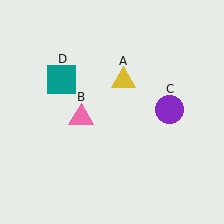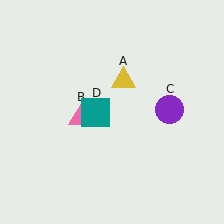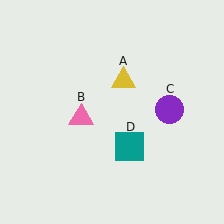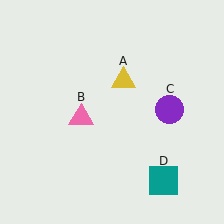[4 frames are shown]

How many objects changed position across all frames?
1 object changed position: teal square (object D).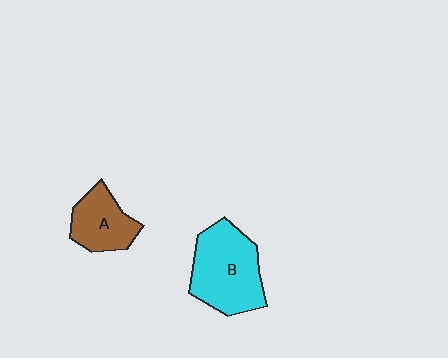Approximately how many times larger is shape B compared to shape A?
Approximately 1.6 times.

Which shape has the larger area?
Shape B (cyan).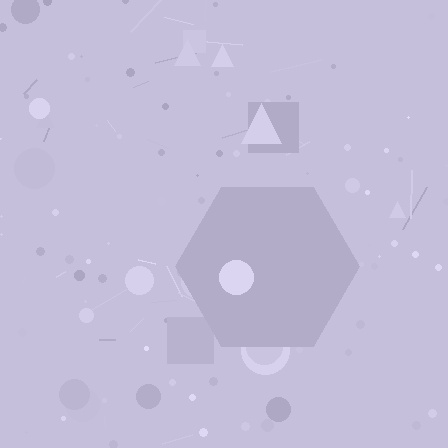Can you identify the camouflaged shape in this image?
The camouflaged shape is a hexagon.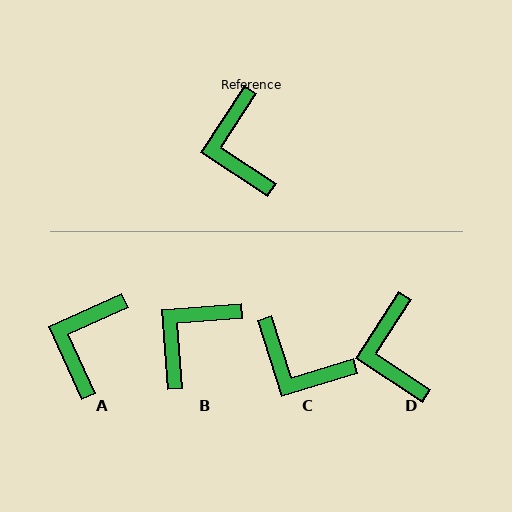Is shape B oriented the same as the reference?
No, it is off by about 53 degrees.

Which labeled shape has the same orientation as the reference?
D.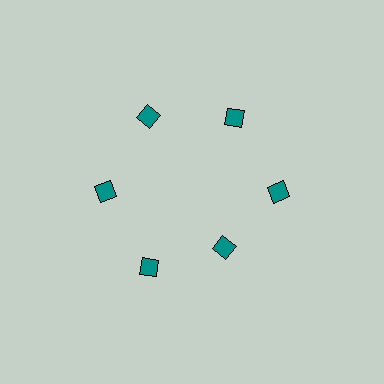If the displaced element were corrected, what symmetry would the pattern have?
It would have 6-fold rotational symmetry — the pattern would map onto itself every 60 degrees.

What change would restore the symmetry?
The symmetry would be restored by moving it outward, back onto the ring so that all 6 diamonds sit at equal angles and equal distance from the center.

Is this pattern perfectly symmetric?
No. The 6 teal diamonds are arranged in a ring, but one element near the 5 o'clock position is pulled inward toward the center, breaking the 6-fold rotational symmetry.